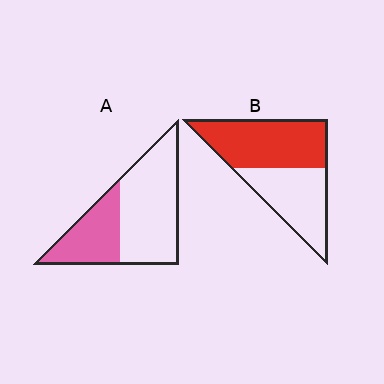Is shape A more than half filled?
No.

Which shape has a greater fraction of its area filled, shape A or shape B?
Shape B.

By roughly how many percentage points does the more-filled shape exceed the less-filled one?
By roughly 20 percentage points (B over A).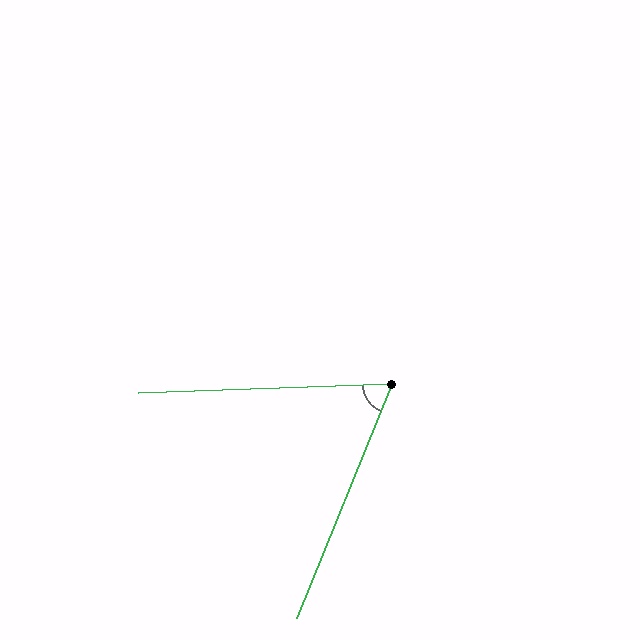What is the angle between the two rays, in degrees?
Approximately 66 degrees.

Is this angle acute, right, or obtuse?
It is acute.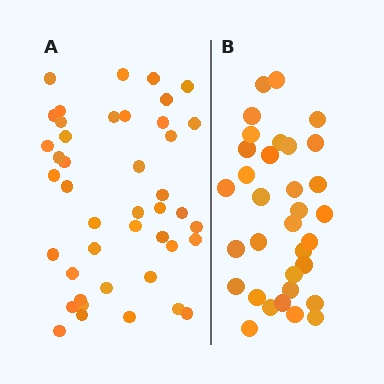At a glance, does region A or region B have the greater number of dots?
Region A (the left region) has more dots.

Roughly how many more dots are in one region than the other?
Region A has roughly 10 or so more dots than region B.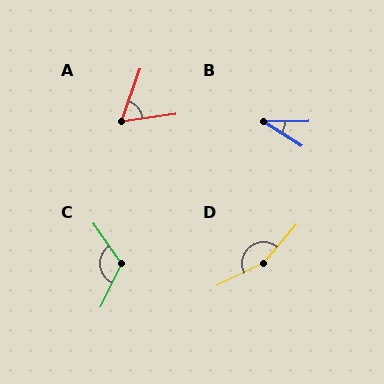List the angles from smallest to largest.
B (33°), A (62°), C (119°), D (157°).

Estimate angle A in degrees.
Approximately 62 degrees.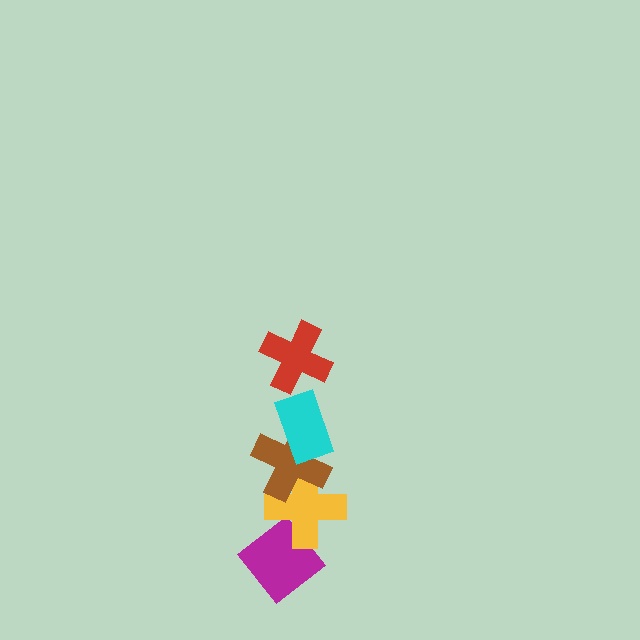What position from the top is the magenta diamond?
The magenta diamond is 5th from the top.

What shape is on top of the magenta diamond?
The yellow cross is on top of the magenta diamond.